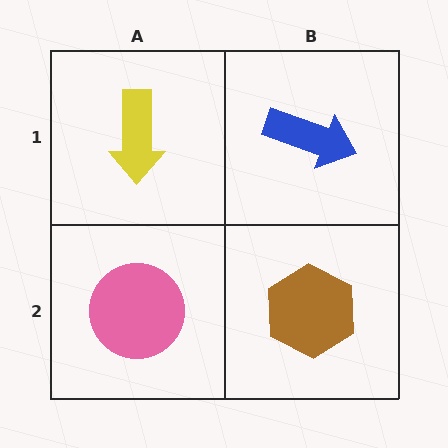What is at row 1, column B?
A blue arrow.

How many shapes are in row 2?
2 shapes.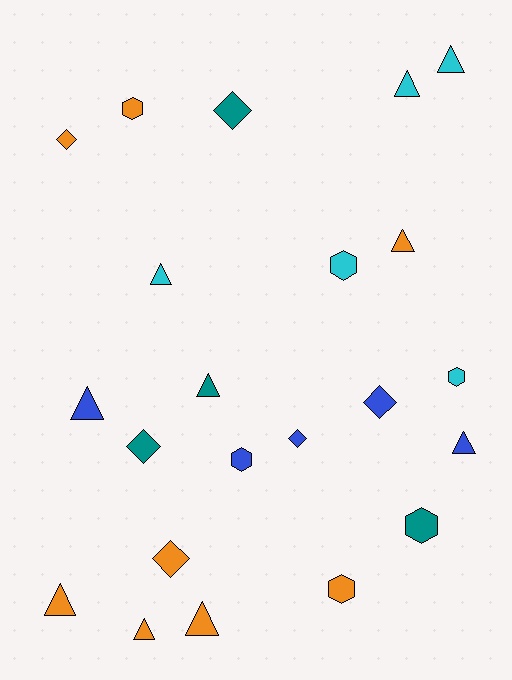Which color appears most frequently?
Orange, with 8 objects.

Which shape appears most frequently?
Triangle, with 10 objects.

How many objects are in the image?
There are 22 objects.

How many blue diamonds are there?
There are 2 blue diamonds.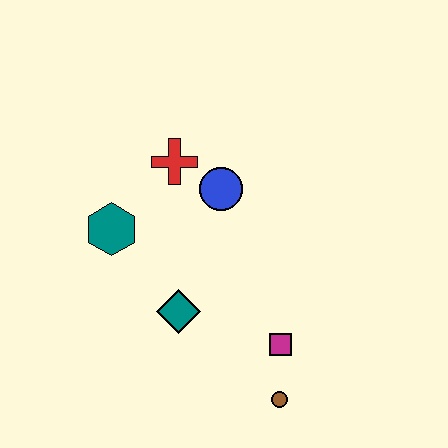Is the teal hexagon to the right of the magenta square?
No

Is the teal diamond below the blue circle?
Yes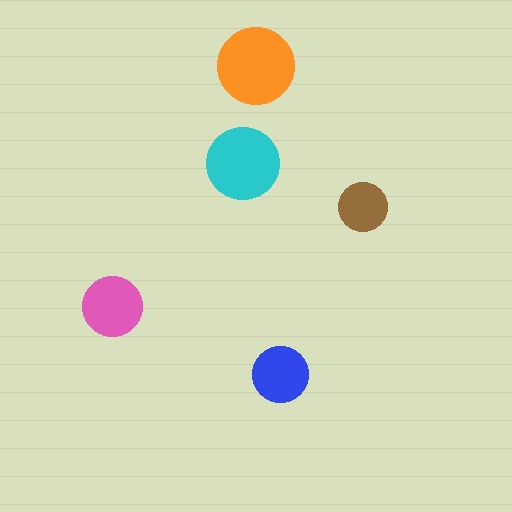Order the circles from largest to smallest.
the orange one, the cyan one, the pink one, the blue one, the brown one.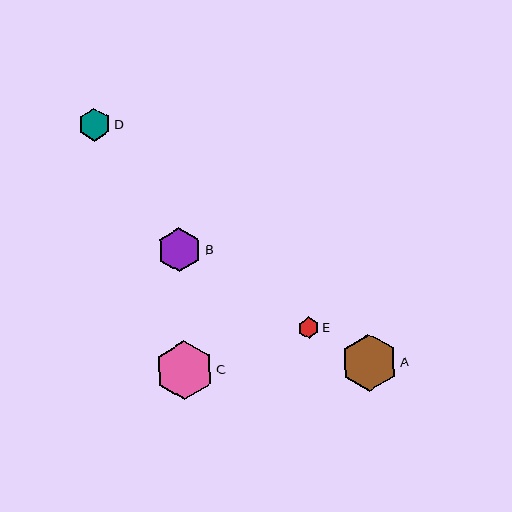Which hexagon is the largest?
Hexagon C is the largest with a size of approximately 59 pixels.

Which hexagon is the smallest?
Hexagon E is the smallest with a size of approximately 21 pixels.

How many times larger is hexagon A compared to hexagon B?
Hexagon A is approximately 1.3 times the size of hexagon B.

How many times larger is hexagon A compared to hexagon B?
Hexagon A is approximately 1.3 times the size of hexagon B.